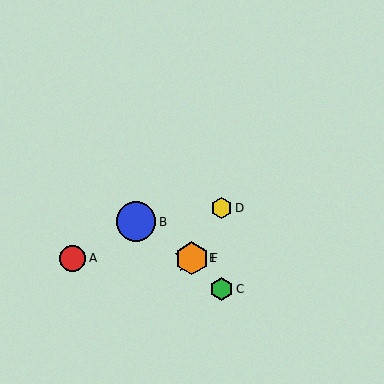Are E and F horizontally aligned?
Yes, both are at y≈258.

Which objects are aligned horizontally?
Objects A, E, F are aligned horizontally.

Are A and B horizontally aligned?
No, A is at y≈258 and B is at y≈222.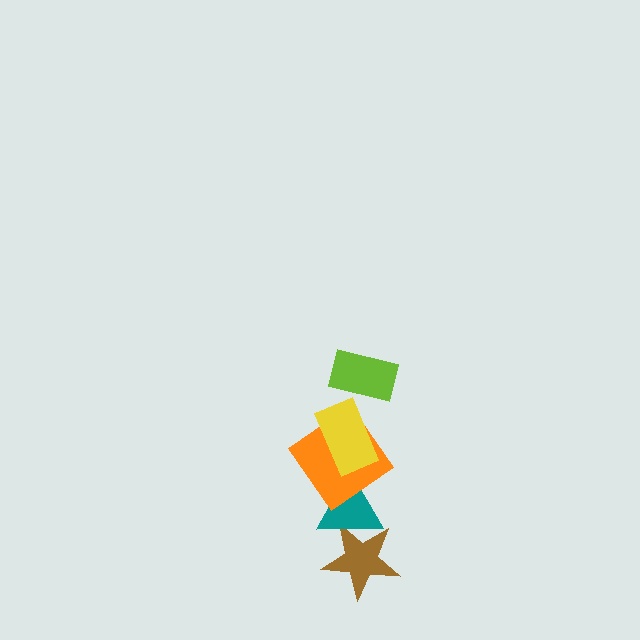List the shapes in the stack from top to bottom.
From top to bottom: the lime rectangle, the yellow rectangle, the orange diamond, the teal triangle, the brown star.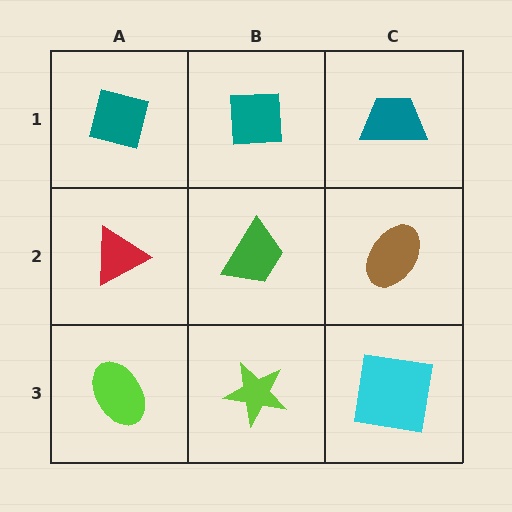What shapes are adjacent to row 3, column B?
A green trapezoid (row 2, column B), a lime ellipse (row 3, column A), a cyan square (row 3, column C).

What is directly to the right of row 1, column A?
A teal square.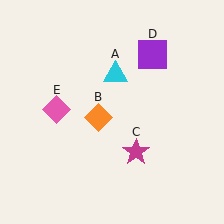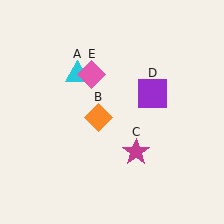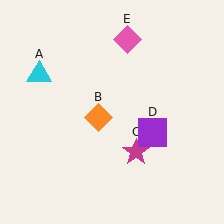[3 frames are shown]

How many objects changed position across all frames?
3 objects changed position: cyan triangle (object A), purple square (object D), pink diamond (object E).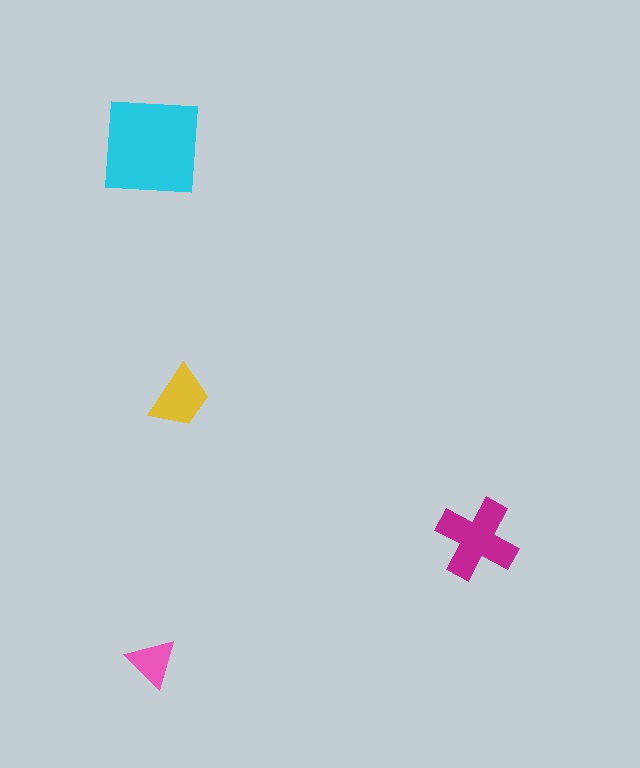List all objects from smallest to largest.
The pink triangle, the yellow trapezoid, the magenta cross, the cyan square.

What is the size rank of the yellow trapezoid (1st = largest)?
3rd.